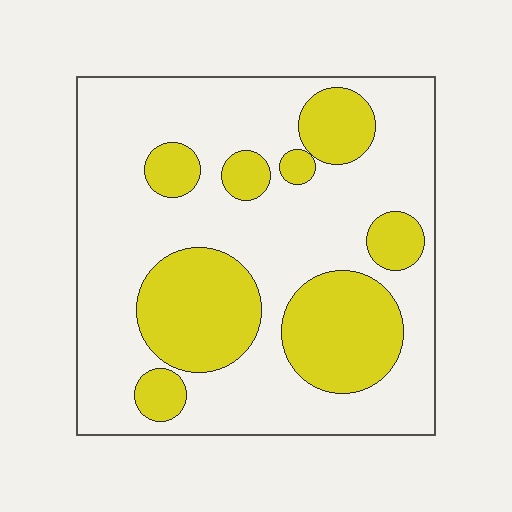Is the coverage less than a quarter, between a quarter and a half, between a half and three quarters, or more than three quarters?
Between a quarter and a half.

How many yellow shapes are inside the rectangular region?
8.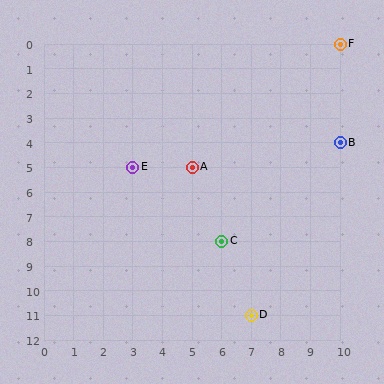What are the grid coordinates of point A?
Point A is at grid coordinates (5, 5).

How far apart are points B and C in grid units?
Points B and C are 4 columns and 4 rows apart (about 5.7 grid units diagonally).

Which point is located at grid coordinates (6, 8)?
Point C is at (6, 8).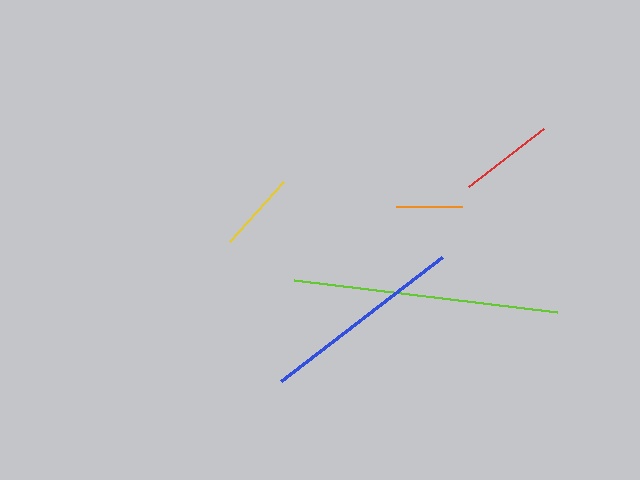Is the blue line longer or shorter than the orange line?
The blue line is longer than the orange line.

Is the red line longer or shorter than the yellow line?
The red line is longer than the yellow line.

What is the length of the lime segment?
The lime segment is approximately 265 pixels long.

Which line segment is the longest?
The lime line is the longest at approximately 265 pixels.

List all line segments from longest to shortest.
From longest to shortest: lime, blue, red, yellow, orange.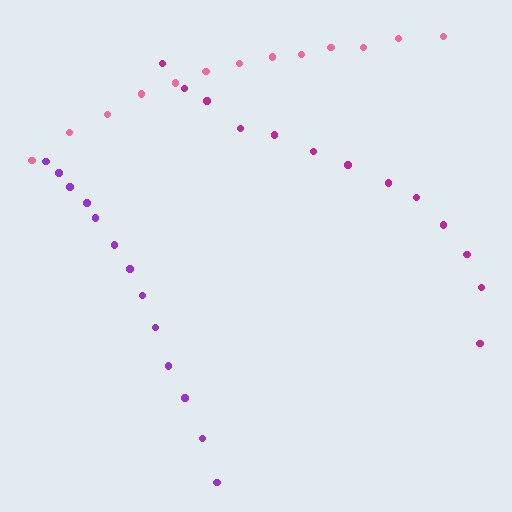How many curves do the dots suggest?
There are 3 distinct paths.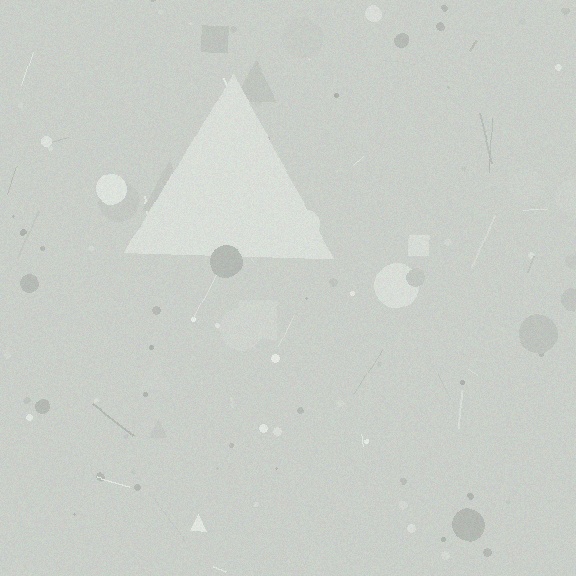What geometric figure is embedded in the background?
A triangle is embedded in the background.